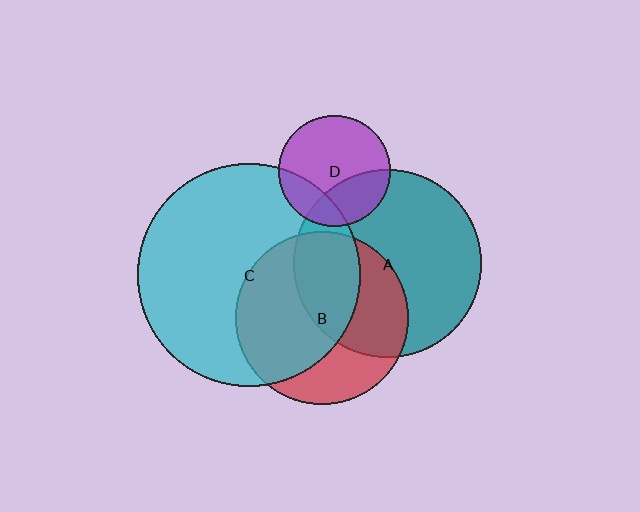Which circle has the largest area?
Circle C (cyan).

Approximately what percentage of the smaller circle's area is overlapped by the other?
Approximately 25%.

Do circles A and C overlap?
Yes.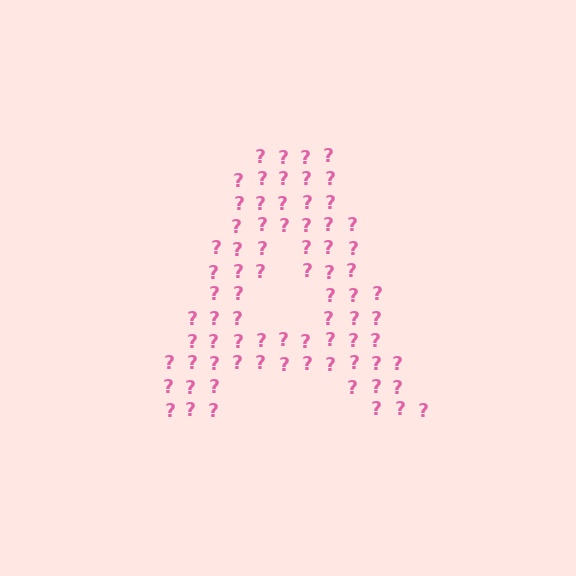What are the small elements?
The small elements are question marks.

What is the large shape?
The large shape is the letter A.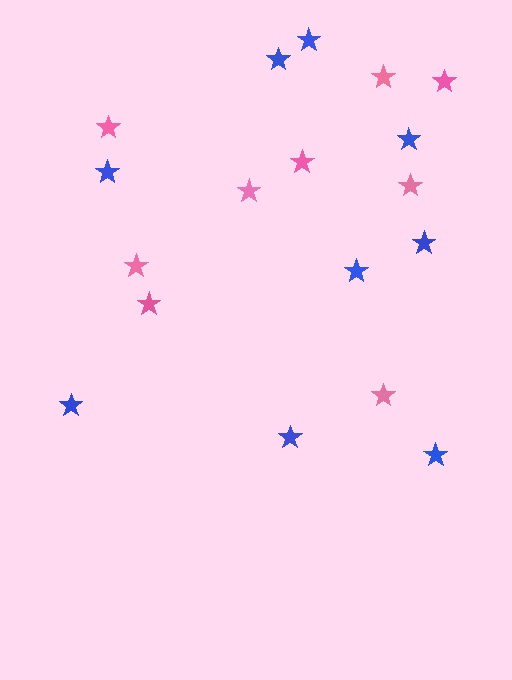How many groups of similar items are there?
There are 2 groups: one group of blue stars (9) and one group of pink stars (9).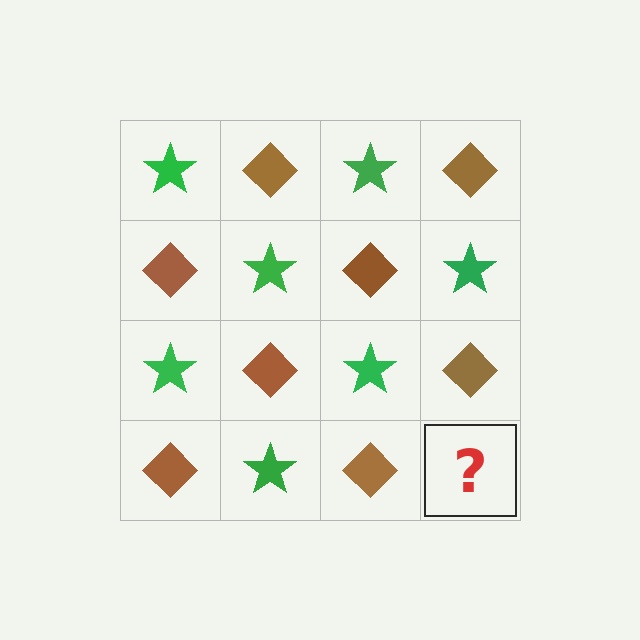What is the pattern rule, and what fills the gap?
The rule is that it alternates green star and brown diamond in a checkerboard pattern. The gap should be filled with a green star.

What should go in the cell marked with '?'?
The missing cell should contain a green star.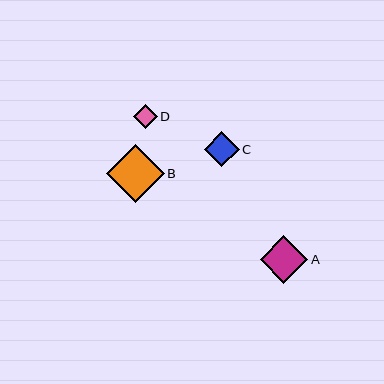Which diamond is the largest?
Diamond B is the largest with a size of approximately 58 pixels.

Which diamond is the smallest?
Diamond D is the smallest with a size of approximately 24 pixels.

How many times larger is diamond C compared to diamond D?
Diamond C is approximately 1.5 times the size of diamond D.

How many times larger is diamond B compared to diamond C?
Diamond B is approximately 1.7 times the size of diamond C.